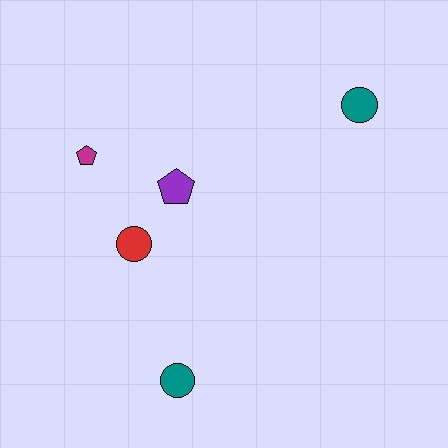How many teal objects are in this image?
There are 2 teal objects.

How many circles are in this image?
There are 3 circles.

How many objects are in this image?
There are 5 objects.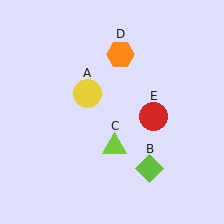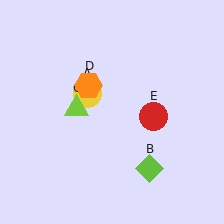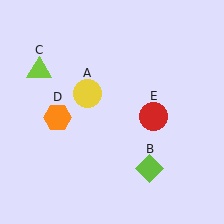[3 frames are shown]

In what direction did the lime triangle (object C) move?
The lime triangle (object C) moved up and to the left.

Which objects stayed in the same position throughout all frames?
Yellow circle (object A) and lime diamond (object B) and red circle (object E) remained stationary.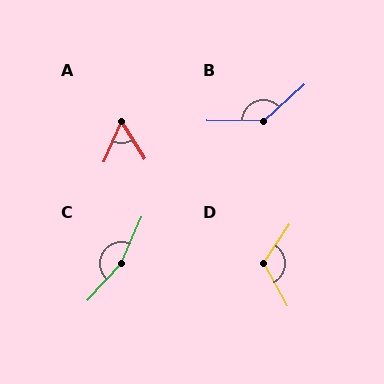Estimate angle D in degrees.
Approximately 117 degrees.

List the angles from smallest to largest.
A (56°), D (117°), B (137°), C (162°).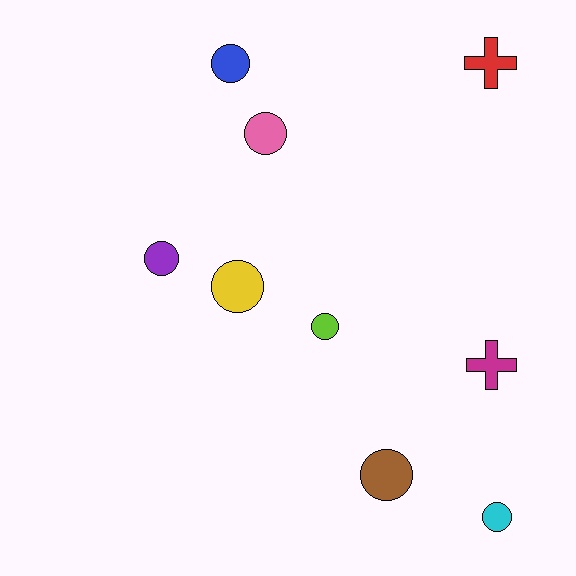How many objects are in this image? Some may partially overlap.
There are 9 objects.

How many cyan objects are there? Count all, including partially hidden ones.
There is 1 cyan object.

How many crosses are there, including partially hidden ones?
There are 2 crosses.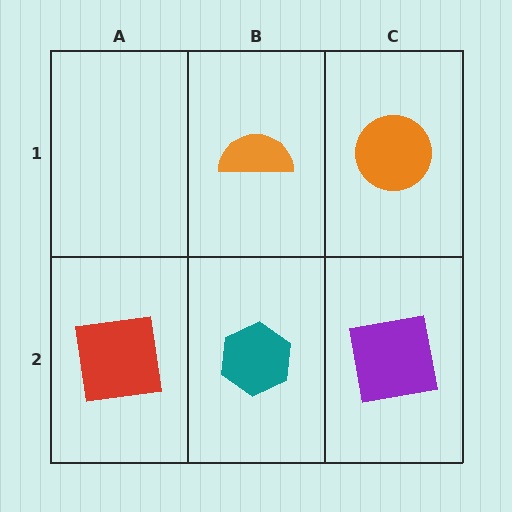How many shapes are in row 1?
2 shapes.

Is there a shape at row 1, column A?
No, that cell is empty.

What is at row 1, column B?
An orange semicircle.